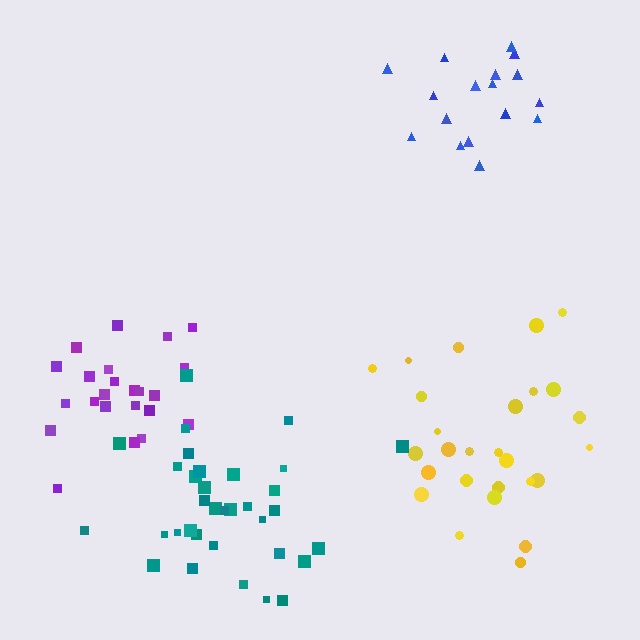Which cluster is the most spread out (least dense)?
Yellow.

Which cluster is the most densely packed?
Purple.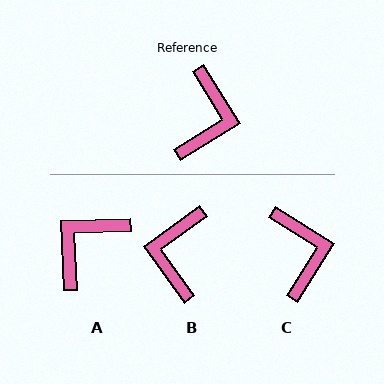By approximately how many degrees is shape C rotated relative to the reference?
Approximately 26 degrees counter-clockwise.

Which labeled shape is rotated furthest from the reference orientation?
B, about 176 degrees away.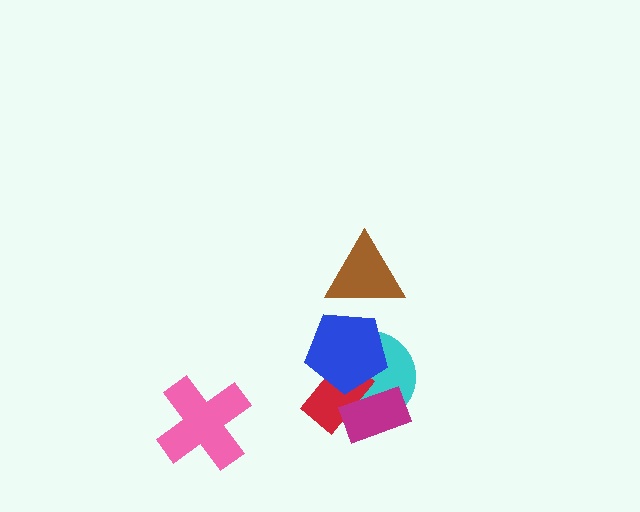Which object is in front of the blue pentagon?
The brown triangle is in front of the blue pentagon.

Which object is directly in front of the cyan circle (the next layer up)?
The red rectangle is directly in front of the cyan circle.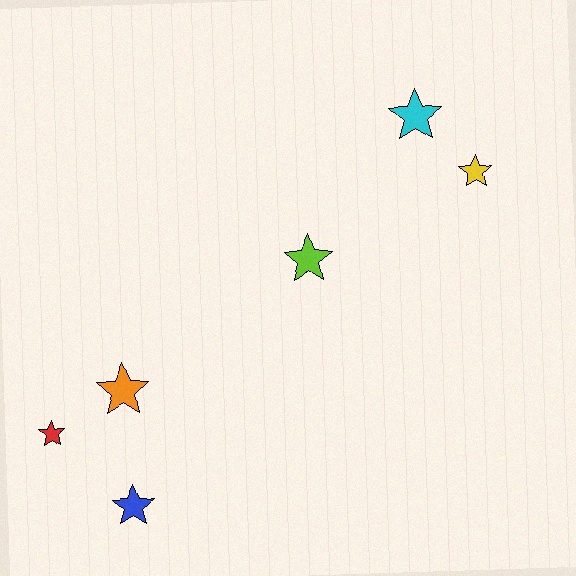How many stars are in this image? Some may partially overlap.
There are 6 stars.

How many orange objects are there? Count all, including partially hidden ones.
There is 1 orange object.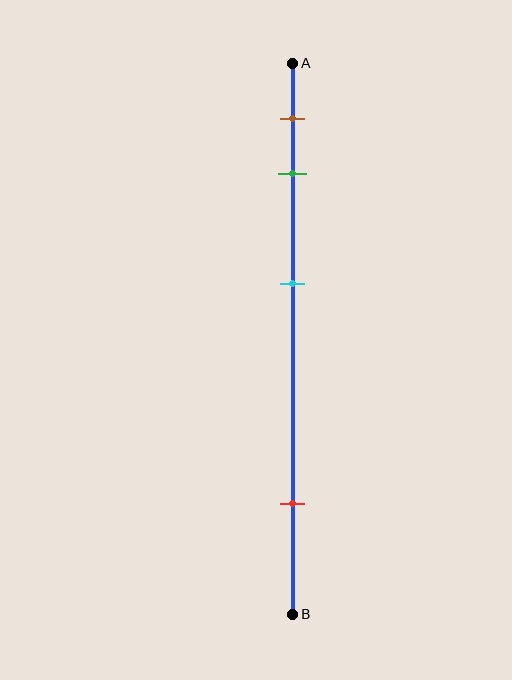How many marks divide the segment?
There are 4 marks dividing the segment.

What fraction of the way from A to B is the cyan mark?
The cyan mark is approximately 40% (0.4) of the way from A to B.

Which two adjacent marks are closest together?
The brown and green marks are the closest adjacent pair.